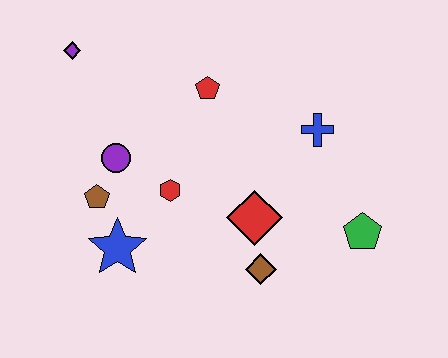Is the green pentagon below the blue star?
No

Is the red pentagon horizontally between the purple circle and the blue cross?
Yes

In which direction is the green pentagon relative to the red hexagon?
The green pentagon is to the right of the red hexagon.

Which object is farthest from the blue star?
The green pentagon is farthest from the blue star.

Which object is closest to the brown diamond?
The red diamond is closest to the brown diamond.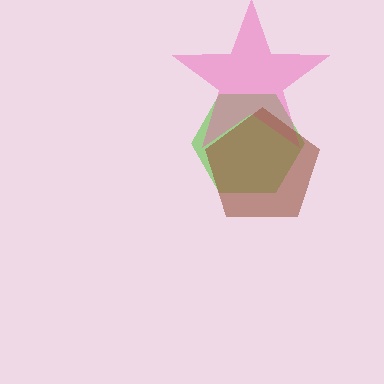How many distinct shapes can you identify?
There are 3 distinct shapes: a lime hexagon, a pink star, a brown pentagon.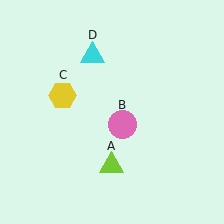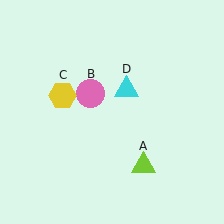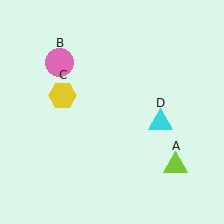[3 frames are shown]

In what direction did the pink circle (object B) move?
The pink circle (object B) moved up and to the left.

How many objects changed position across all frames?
3 objects changed position: lime triangle (object A), pink circle (object B), cyan triangle (object D).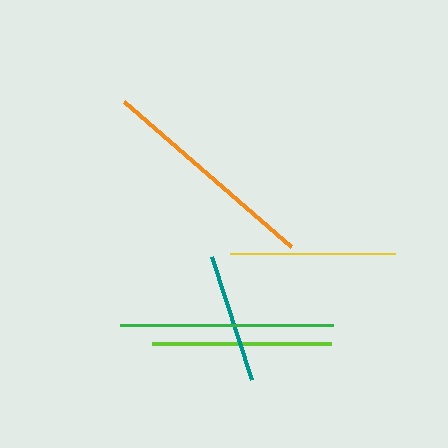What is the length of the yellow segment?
The yellow segment is approximately 165 pixels long.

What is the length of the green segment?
The green segment is approximately 214 pixels long.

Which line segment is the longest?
The orange line is the longest at approximately 221 pixels.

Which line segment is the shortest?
The teal line is the shortest at approximately 130 pixels.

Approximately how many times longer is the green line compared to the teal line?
The green line is approximately 1.6 times the length of the teal line.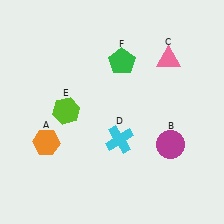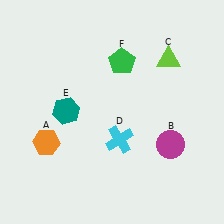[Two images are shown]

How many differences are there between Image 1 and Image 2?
There are 2 differences between the two images.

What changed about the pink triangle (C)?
In Image 1, C is pink. In Image 2, it changed to lime.